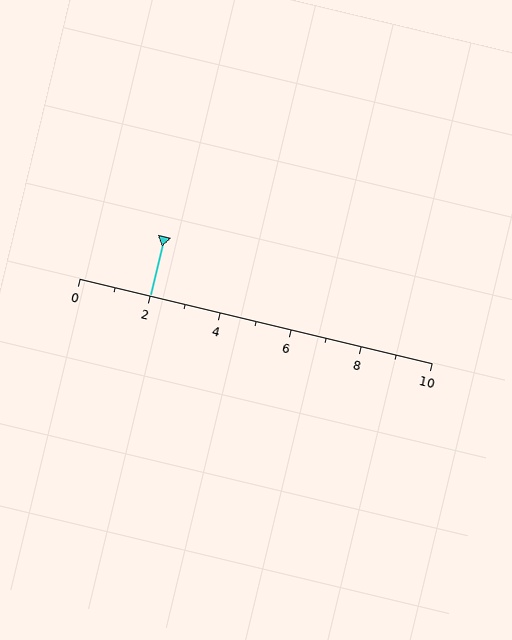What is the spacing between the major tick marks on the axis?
The major ticks are spaced 2 apart.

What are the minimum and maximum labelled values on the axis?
The axis runs from 0 to 10.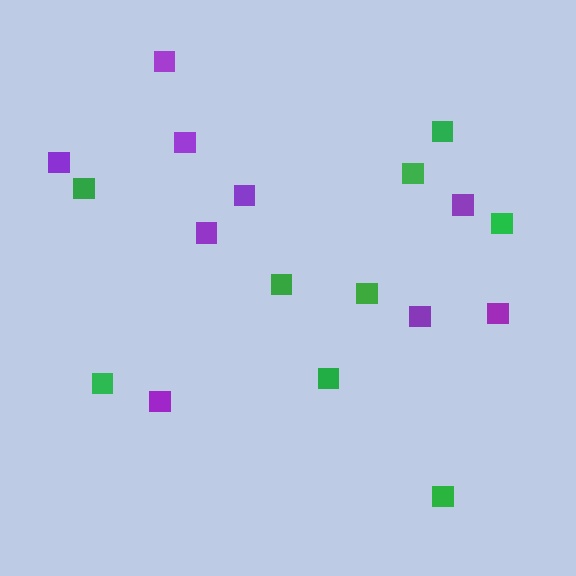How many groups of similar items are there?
There are 2 groups: one group of green squares (9) and one group of purple squares (9).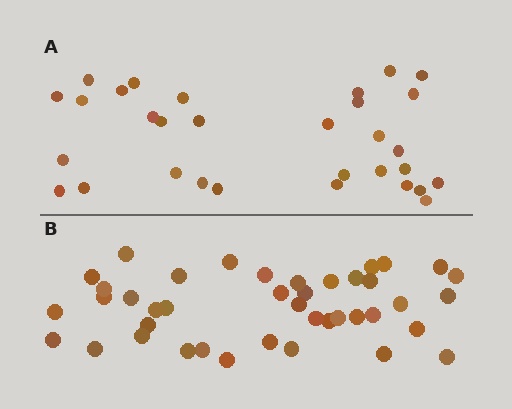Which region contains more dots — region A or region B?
Region B (the bottom region) has more dots.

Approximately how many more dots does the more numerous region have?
Region B has roughly 10 or so more dots than region A.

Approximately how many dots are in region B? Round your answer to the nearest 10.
About 40 dots. (The exact count is 41, which rounds to 40.)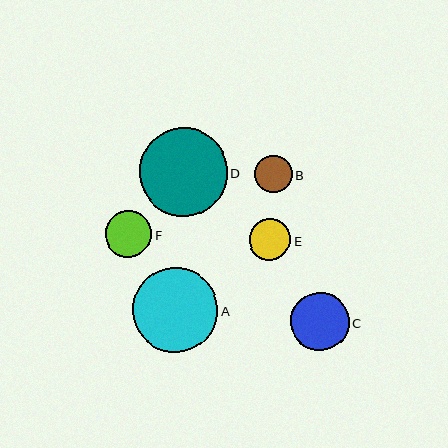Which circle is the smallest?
Circle B is the smallest with a size of approximately 37 pixels.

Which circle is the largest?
Circle D is the largest with a size of approximately 88 pixels.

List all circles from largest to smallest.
From largest to smallest: D, A, C, F, E, B.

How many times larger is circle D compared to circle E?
Circle D is approximately 2.1 times the size of circle E.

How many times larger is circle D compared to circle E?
Circle D is approximately 2.1 times the size of circle E.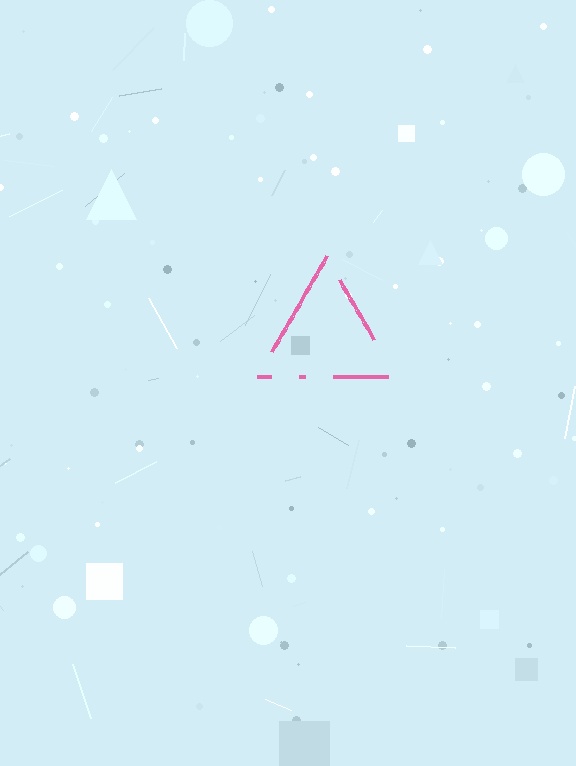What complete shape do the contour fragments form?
The contour fragments form a triangle.